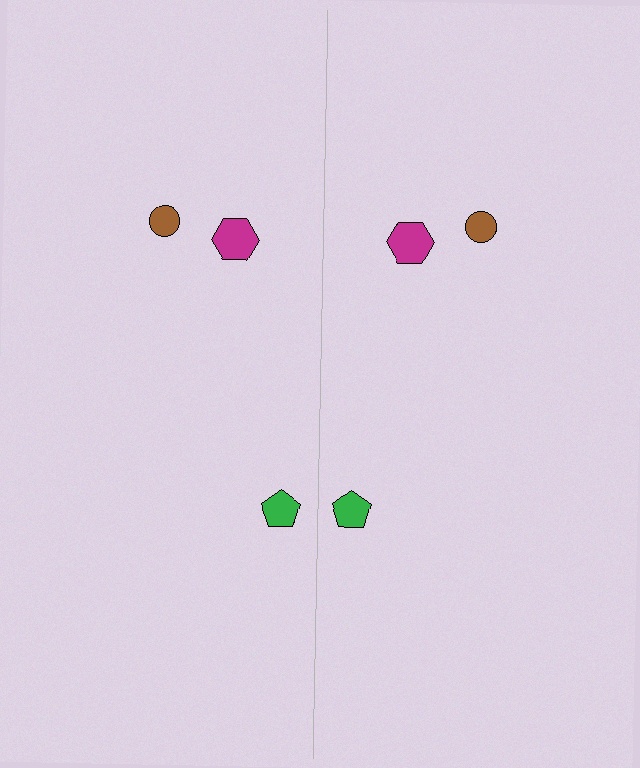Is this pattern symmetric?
Yes, this pattern has bilateral (reflection) symmetry.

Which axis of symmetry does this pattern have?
The pattern has a vertical axis of symmetry running through the center of the image.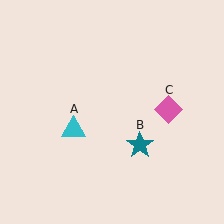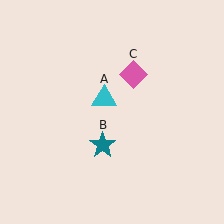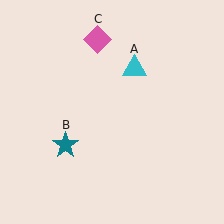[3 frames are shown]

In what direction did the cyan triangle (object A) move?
The cyan triangle (object A) moved up and to the right.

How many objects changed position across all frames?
3 objects changed position: cyan triangle (object A), teal star (object B), pink diamond (object C).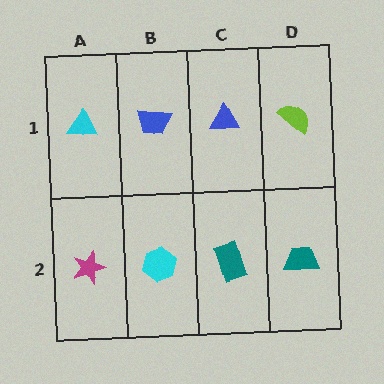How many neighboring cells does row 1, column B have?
3.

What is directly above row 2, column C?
A blue triangle.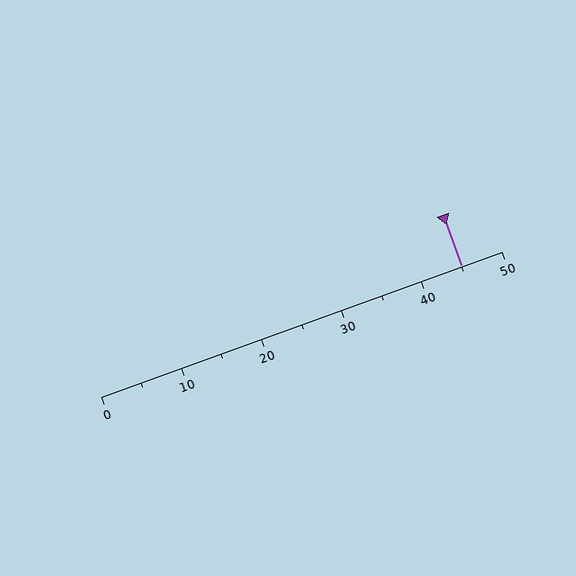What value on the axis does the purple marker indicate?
The marker indicates approximately 45.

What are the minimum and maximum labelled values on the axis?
The axis runs from 0 to 50.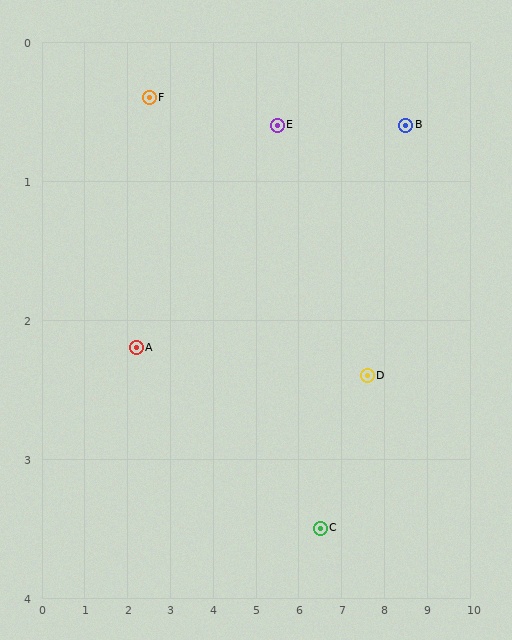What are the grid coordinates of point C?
Point C is at approximately (6.5, 3.5).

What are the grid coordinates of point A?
Point A is at approximately (2.2, 2.2).